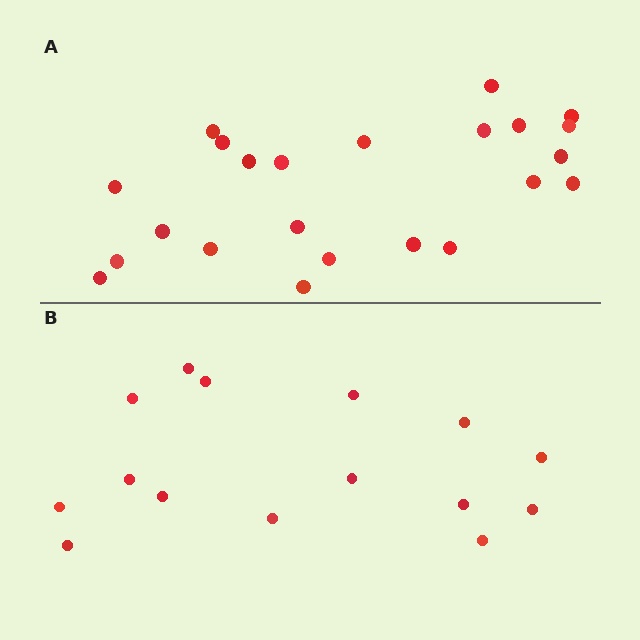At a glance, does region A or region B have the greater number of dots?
Region A (the top region) has more dots.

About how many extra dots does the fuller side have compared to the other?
Region A has roughly 8 or so more dots than region B.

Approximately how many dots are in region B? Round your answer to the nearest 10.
About 20 dots. (The exact count is 15, which rounds to 20.)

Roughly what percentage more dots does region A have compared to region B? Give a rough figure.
About 55% more.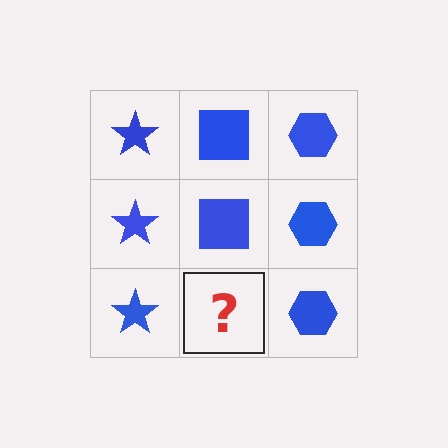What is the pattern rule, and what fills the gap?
The rule is that each column has a consistent shape. The gap should be filled with a blue square.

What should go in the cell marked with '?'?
The missing cell should contain a blue square.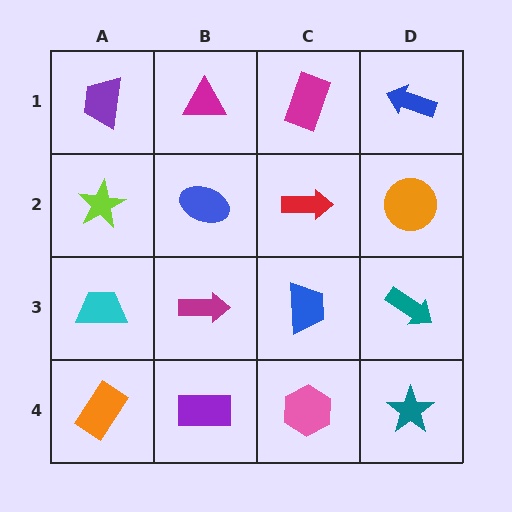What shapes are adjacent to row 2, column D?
A blue arrow (row 1, column D), a teal arrow (row 3, column D), a red arrow (row 2, column C).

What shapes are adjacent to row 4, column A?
A cyan trapezoid (row 3, column A), a purple rectangle (row 4, column B).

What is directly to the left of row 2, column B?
A lime star.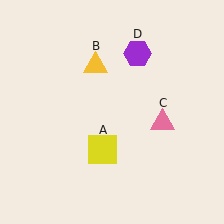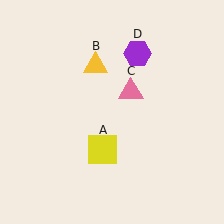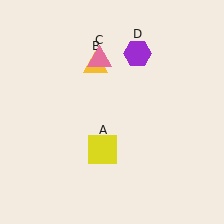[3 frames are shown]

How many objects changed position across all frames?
1 object changed position: pink triangle (object C).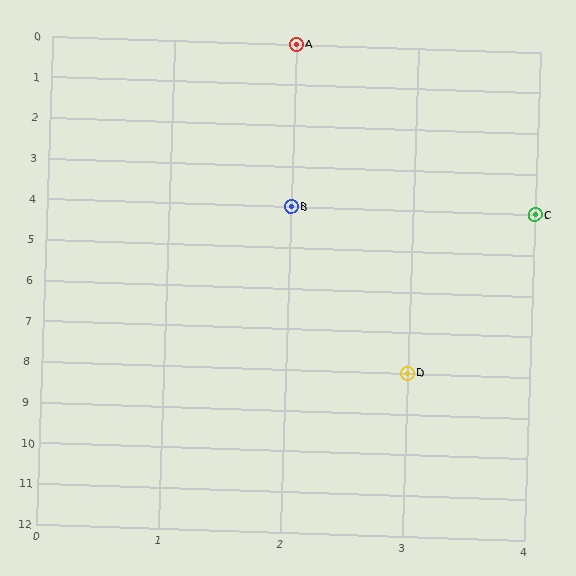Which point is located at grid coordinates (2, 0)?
Point A is at (2, 0).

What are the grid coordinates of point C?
Point C is at grid coordinates (4, 4).